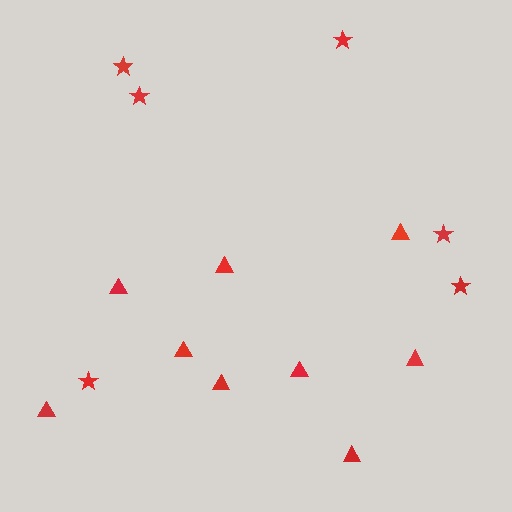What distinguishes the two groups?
There are 2 groups: one group of stars (6) and one group of triangles (9).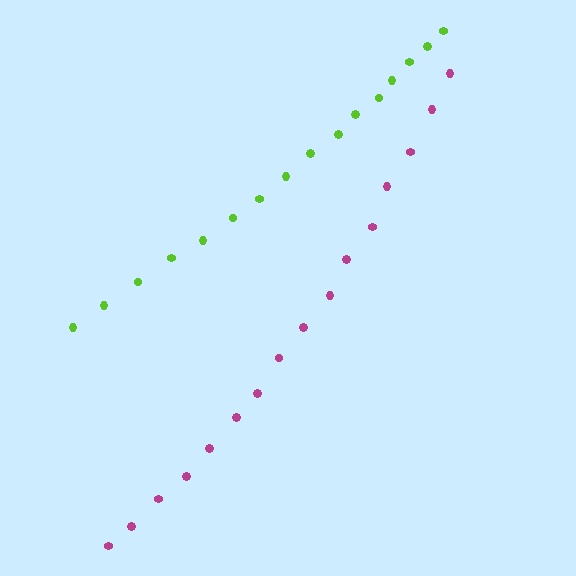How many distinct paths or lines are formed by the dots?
There are 2 distinct paths.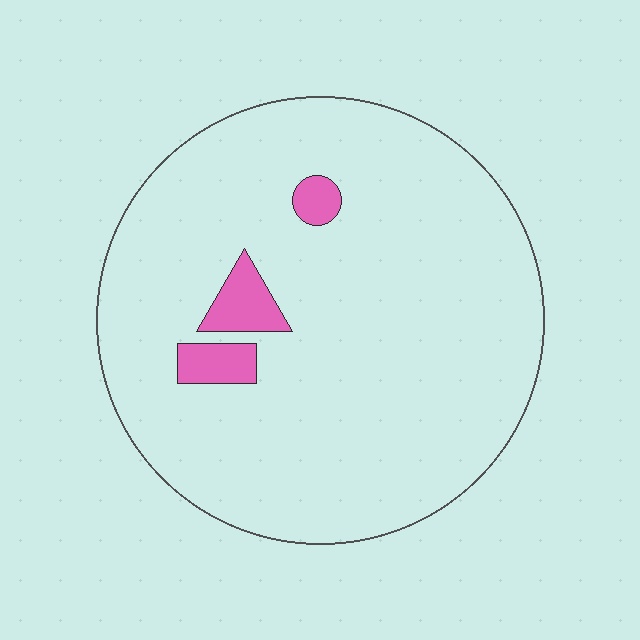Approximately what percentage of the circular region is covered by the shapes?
Approximately 5%.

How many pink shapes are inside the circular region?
3.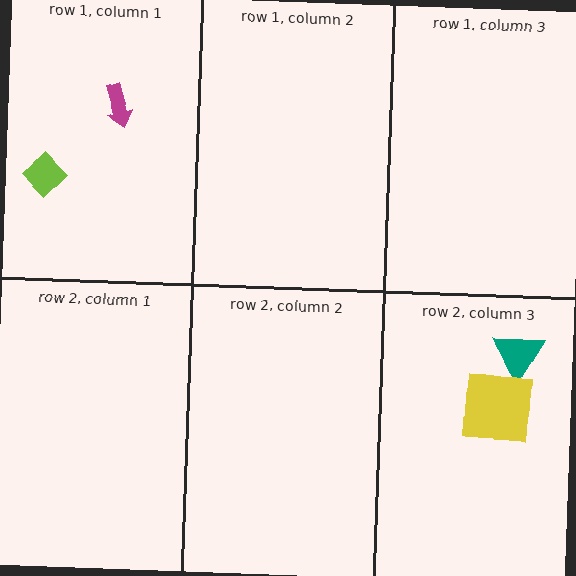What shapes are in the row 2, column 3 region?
The teal triangle, the yellow square.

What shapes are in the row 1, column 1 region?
The lime diamond, the magenta arrow.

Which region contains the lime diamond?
The row 1, column 1 region.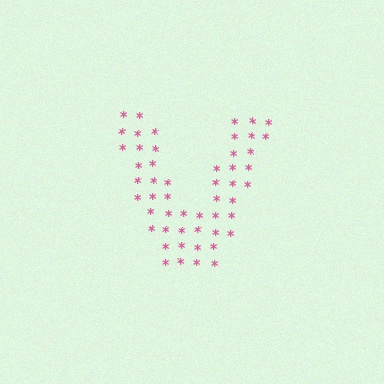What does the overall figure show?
The overall figure shows the letter V.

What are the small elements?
The small elements are asterisks.